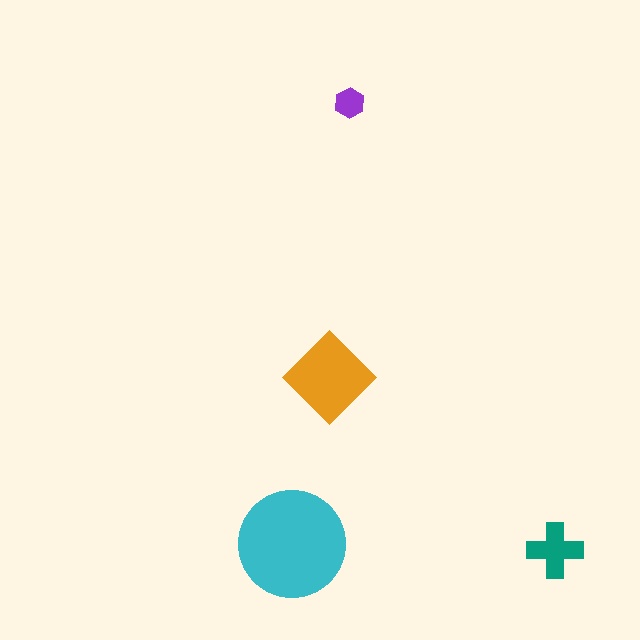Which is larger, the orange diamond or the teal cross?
The orange diamond.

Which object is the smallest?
The purple hexagon.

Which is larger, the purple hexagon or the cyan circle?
The cyan circle.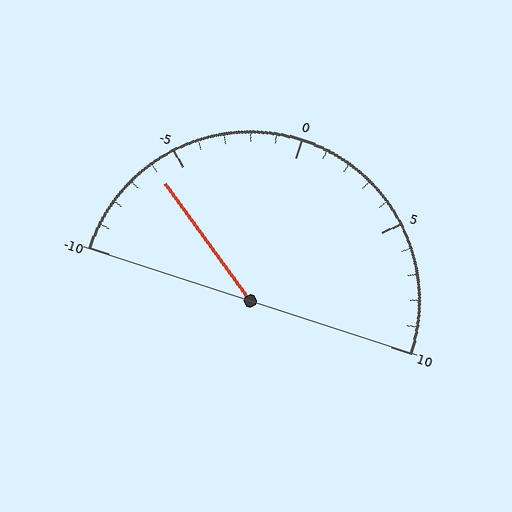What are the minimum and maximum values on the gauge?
The gauge ranges from -10 to 10.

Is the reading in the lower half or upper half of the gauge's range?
The reading is in the lower half of the range (-10 to 10).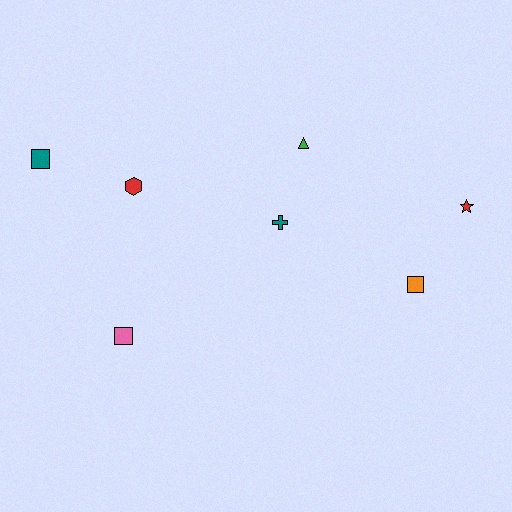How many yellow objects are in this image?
There are no yellow objects.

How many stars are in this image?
There is 1 star.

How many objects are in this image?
There are 7 objects.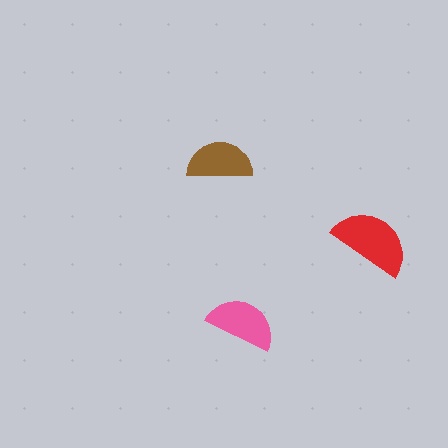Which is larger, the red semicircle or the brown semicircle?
The red one.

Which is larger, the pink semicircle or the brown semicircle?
The pink one.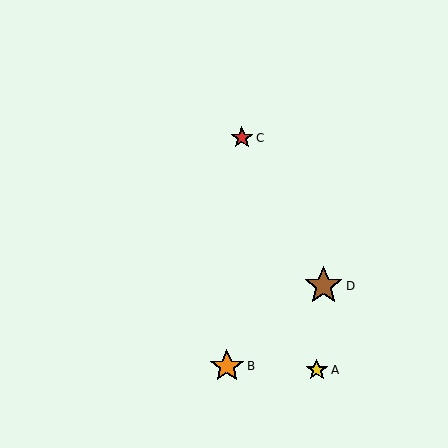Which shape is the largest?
The brown star (labeled D) is the largest.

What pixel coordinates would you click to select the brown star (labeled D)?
Click at (323, 286) to select the brown star D.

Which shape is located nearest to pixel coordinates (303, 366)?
The yellow star (labeled A) at (317, 370) is nearest to that location.